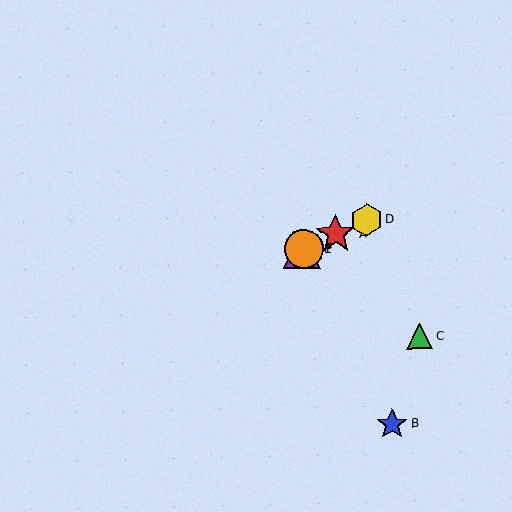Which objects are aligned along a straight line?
Objects A, D, E, F are aligned along a straight line.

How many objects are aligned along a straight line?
4 objects (A, D, E, F) are aligned along a straight line.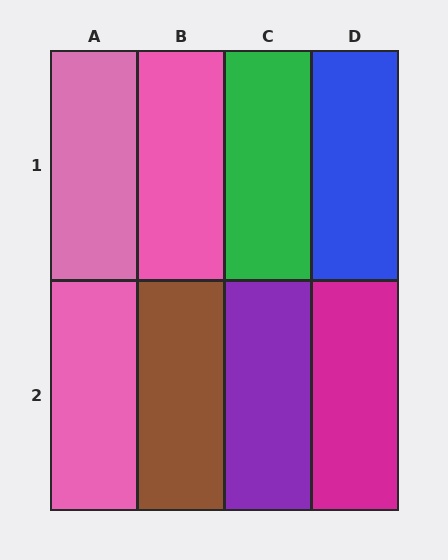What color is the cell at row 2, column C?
Purple.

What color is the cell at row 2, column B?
Brown.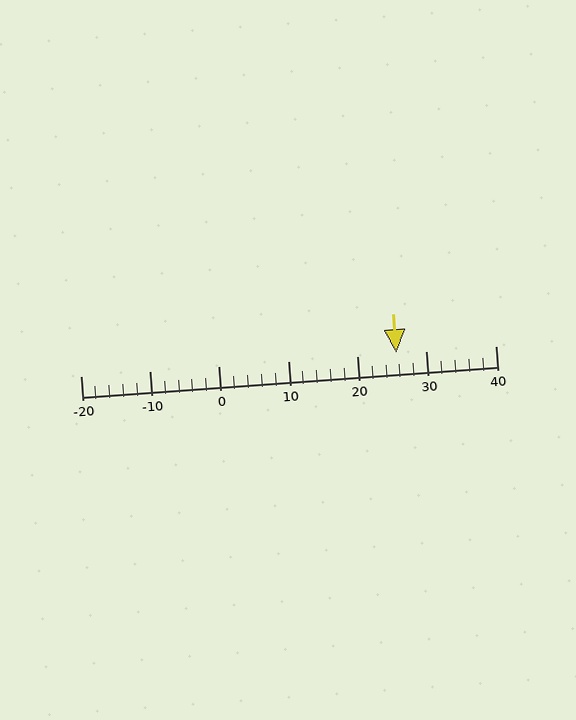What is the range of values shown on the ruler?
The ruler shows values from -20 to 40.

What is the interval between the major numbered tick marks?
The major tick marks are spaced 10 units apart.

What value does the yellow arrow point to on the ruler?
The yellow arrow points to approximately 26.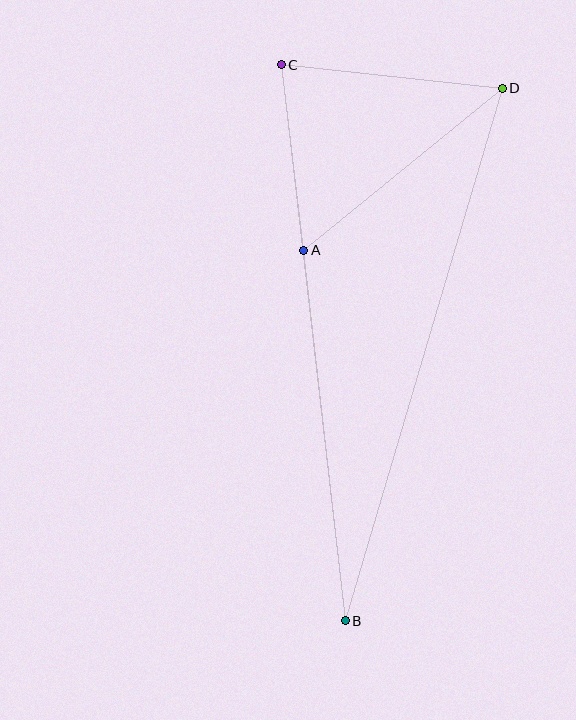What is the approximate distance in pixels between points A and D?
The distance between A and D is approximately 256 pixels.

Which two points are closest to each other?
Points A and C are closest to each other.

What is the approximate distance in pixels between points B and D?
The distance between B and D is approximately 555 pixels.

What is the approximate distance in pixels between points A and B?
The distance between A and B is approximately 373 pixels.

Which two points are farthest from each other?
Points B and C are farthest from each other.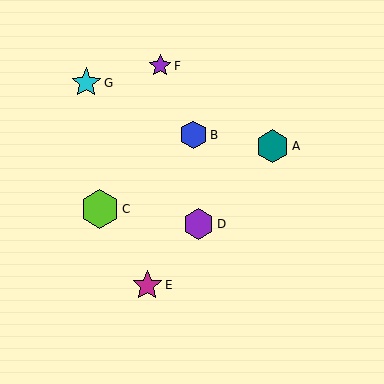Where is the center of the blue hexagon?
The center of the blue hexagon is at (194, 135).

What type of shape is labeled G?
Shape G is a cyan star.